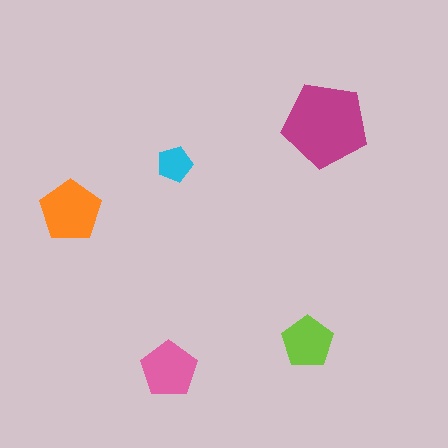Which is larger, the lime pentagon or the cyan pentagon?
The lime one.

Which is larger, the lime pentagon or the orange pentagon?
The orange one.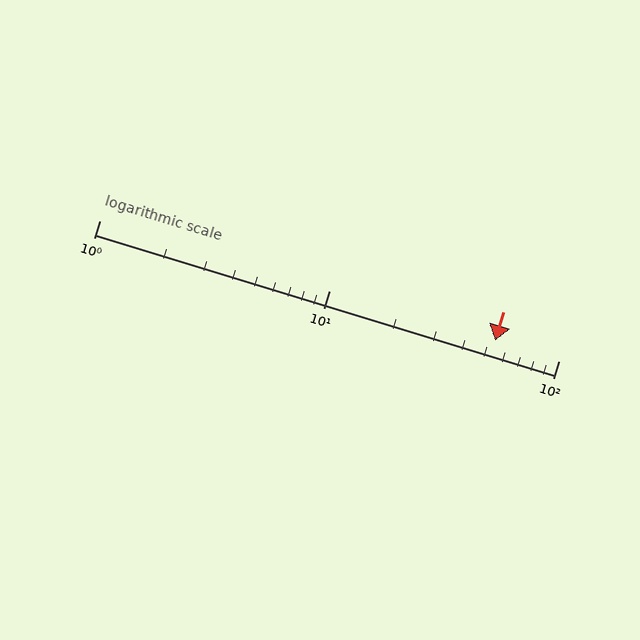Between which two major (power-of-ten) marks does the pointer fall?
The pointer is between 10 and 100.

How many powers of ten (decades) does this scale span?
The scale spans 2 decades, from 1 to 100.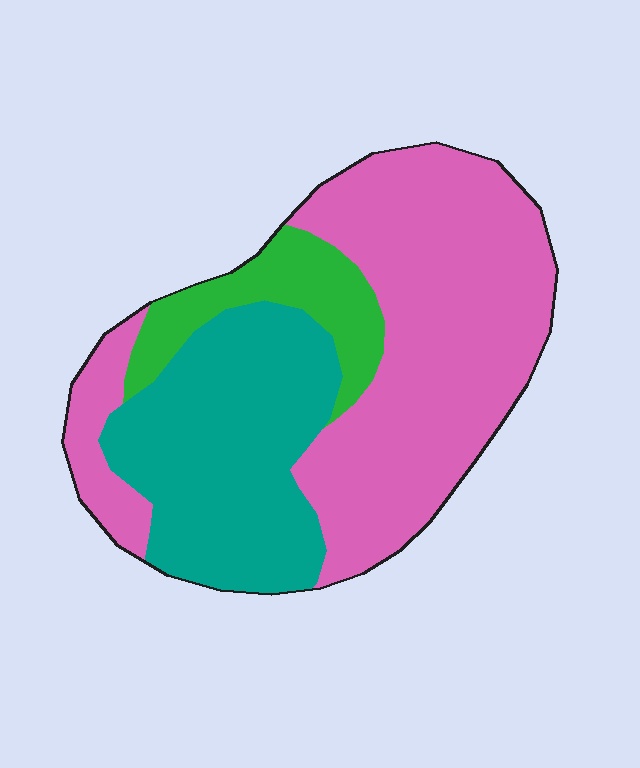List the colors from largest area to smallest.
From largest to smallest: pink, teal, green.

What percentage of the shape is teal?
Teal takes up about one third (1/3) of the shape.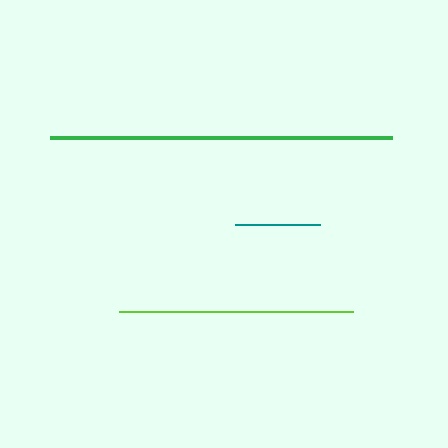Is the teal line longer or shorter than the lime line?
The lime line is longer than the teal line.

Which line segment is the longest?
The green line is the longest at approximately 343 pixels.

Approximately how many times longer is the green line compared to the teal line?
The green line is approximately 4.0 times the length of the teal line.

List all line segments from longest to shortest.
From longest to shortest: green, lime, teal.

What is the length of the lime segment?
The lime segment is approximately 234 pixels long.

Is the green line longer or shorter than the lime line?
The green line is longer than the lime line.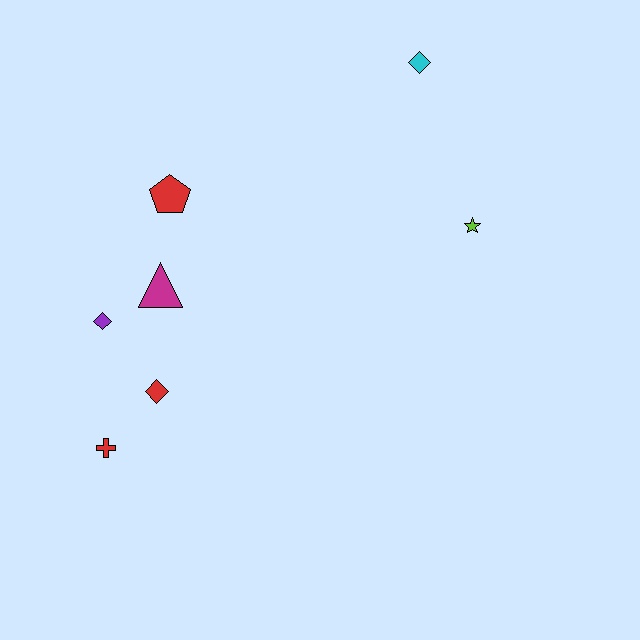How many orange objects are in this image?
There are no orange objects.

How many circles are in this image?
There are no circles.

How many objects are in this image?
There are 7 objects.